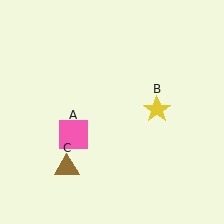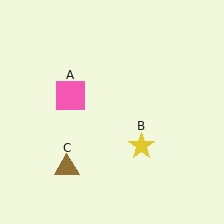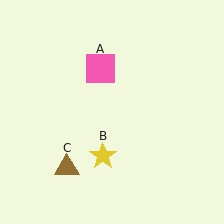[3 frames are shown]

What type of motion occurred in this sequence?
The pink square (object A), yellow star (object B) rotated clockwise around the center of the scene.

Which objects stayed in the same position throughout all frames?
Brown triangle (object C) remained stationary.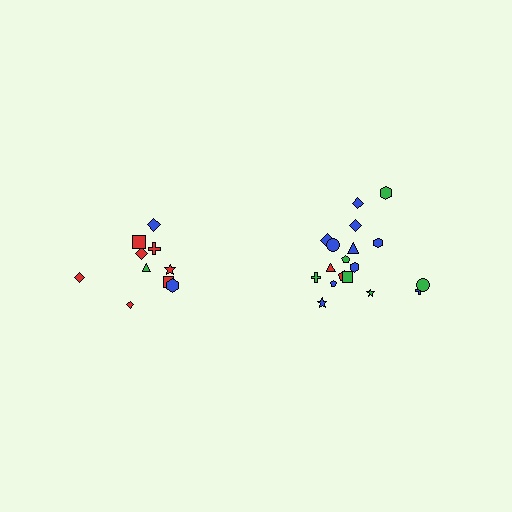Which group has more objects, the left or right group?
The right group.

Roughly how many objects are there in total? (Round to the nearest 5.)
Roughly 30 objects in total.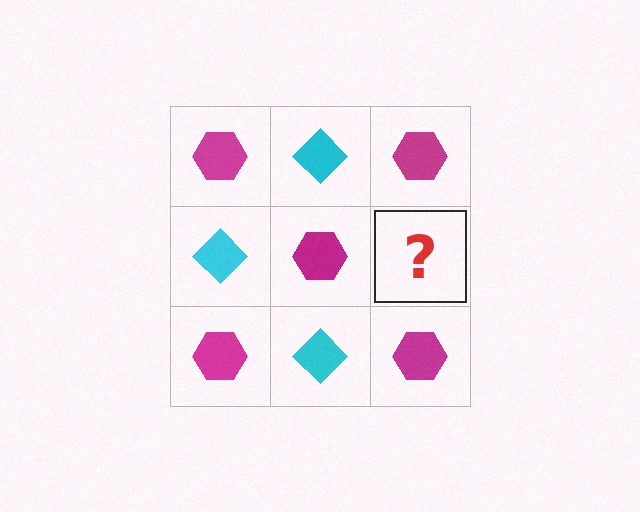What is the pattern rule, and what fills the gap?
The rule is that it alternates magenta hexagon and cyan diamond in a checkerboard pattern. The gap should be filled with a cyan diamond.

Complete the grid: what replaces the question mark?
The question mark should be replaced with a cyan diamond.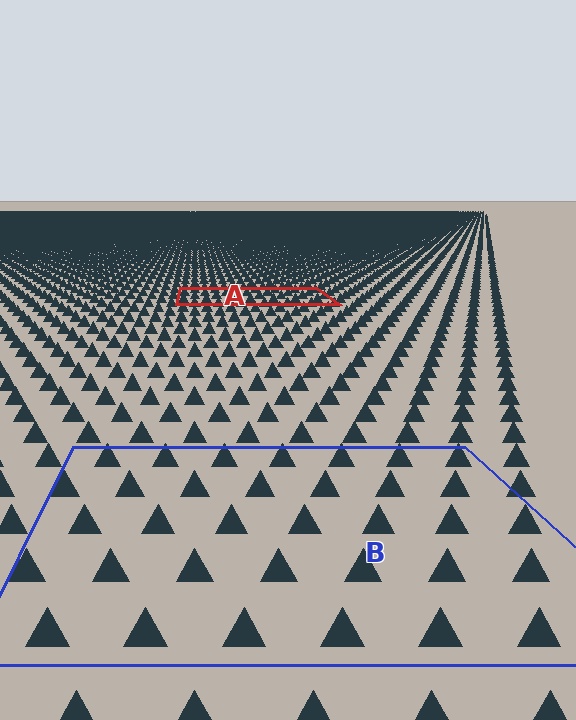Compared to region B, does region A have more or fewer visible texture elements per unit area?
Region A has more texture elements per unit area — they are packed more densely because it is farther away.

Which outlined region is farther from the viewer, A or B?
Region A is farther from the viewer — the texture elements inside it appear smaller and more densely packed.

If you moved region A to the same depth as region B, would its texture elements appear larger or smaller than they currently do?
They would appear larger. At a closer depth, the same texture elements are projected at a bigger on-screen size.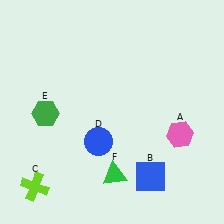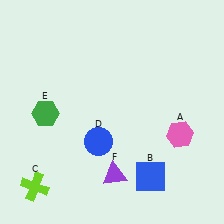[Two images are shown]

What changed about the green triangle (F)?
In Image 1, F is green. In Image 2, it changed to purple.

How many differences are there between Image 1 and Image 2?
There is 1 difference between the two images.